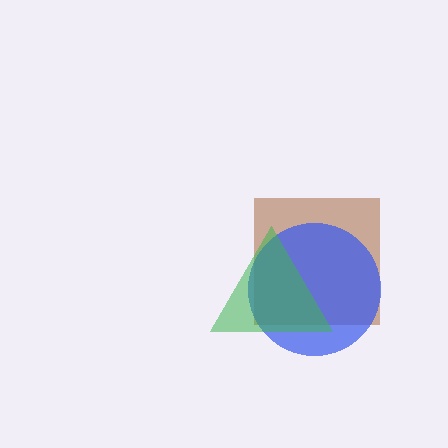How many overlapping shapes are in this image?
There are 3 overlapping shapes in the image.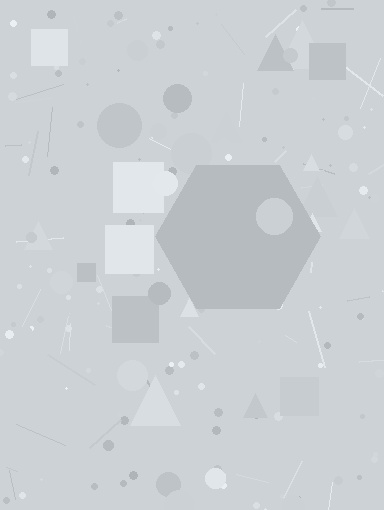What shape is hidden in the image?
A hexagon is hidden in the image.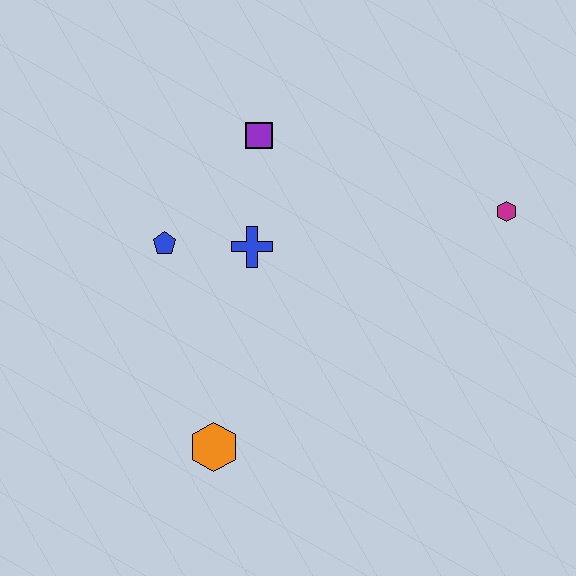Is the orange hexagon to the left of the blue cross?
Yes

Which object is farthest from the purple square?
The orange hexagon is farthest from the purple square.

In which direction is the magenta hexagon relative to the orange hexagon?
The magenta hexagon is to the right of the orange hexagon.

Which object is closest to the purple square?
The blue cross is closest to the purple square.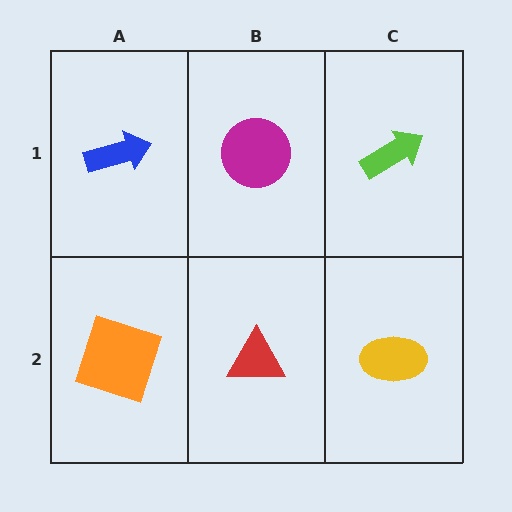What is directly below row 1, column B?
A red triangle.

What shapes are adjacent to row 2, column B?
A magenta circle (row 1, column B), an orange square (row 2, column A), a yellow ellipse (row 2, column C).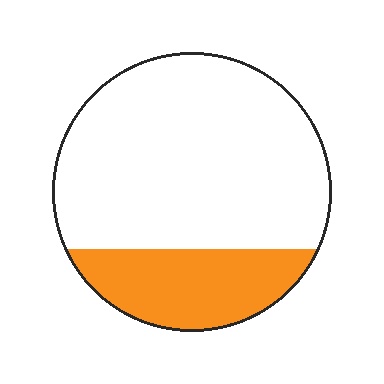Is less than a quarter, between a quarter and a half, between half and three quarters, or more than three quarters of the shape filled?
Less than a quarter.